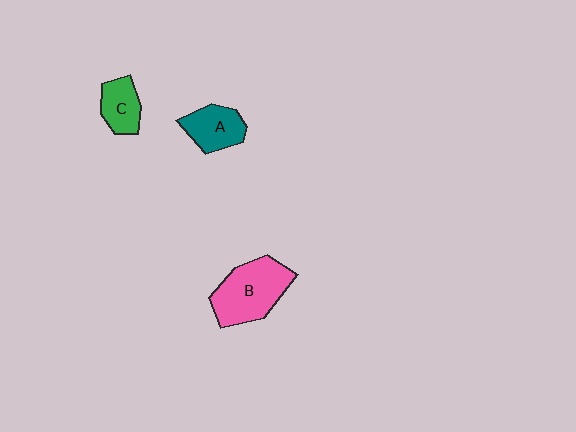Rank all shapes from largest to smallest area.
From largest to smallest: B (pink), A (teal), C (green).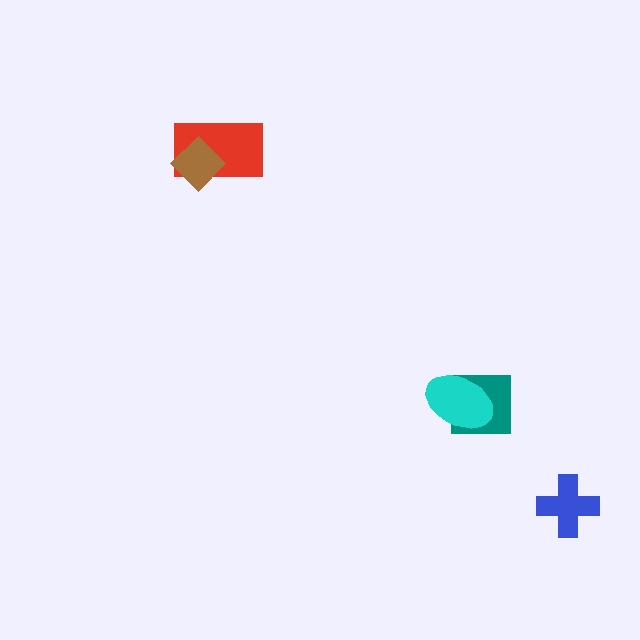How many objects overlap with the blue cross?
0 objects overlap with the blue cross.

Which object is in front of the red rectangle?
The brown diamond is in front of the red rectangle.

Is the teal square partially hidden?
Yes, it is partially covered by another shape.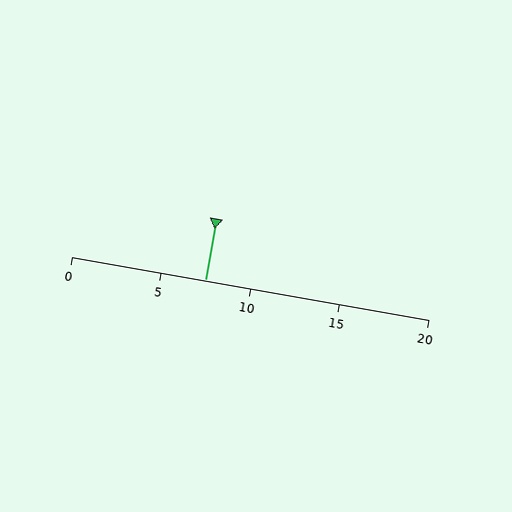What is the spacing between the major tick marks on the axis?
The major ticks are spaced 5 apart.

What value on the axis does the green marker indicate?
The marker indicates approximately 7.5.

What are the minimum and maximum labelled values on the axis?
The axis runs from 0 to 20.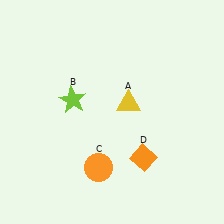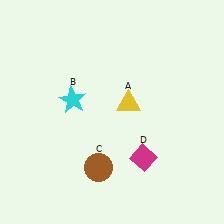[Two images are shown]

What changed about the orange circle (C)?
In Image 1, C is orange. In Image 2, it changed to brown.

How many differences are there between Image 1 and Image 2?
There are 3 differences between the two images.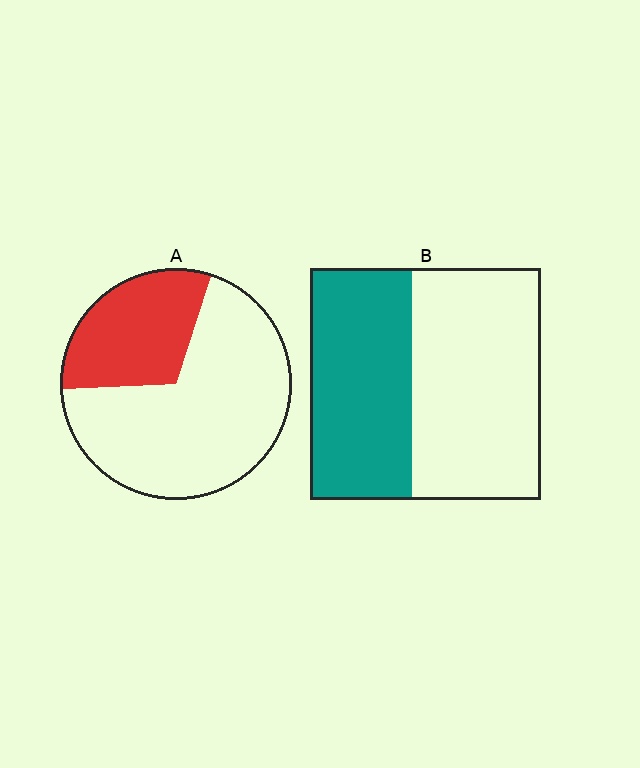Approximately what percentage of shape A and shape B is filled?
A is approximately 30% and B is approximately 45%.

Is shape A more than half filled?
No.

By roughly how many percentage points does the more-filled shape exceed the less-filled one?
By roughly 15 percentage points (B over A).